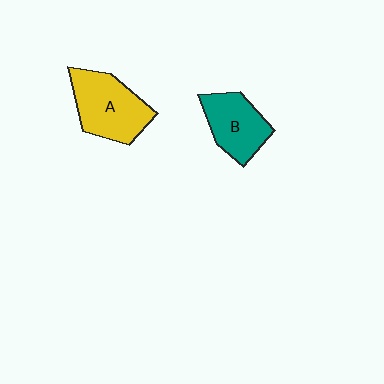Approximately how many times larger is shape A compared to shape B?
Approximately 1.3 times.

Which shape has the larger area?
Shape A (yellow).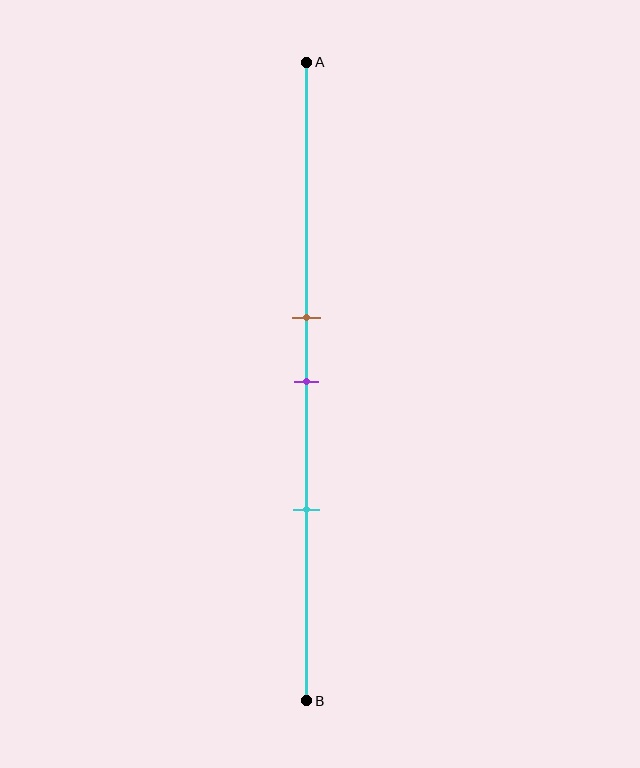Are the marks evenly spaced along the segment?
Yes, the marks are approximately evenly spaced.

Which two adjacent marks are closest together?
The brown and purple marks are the closest adjacent pair.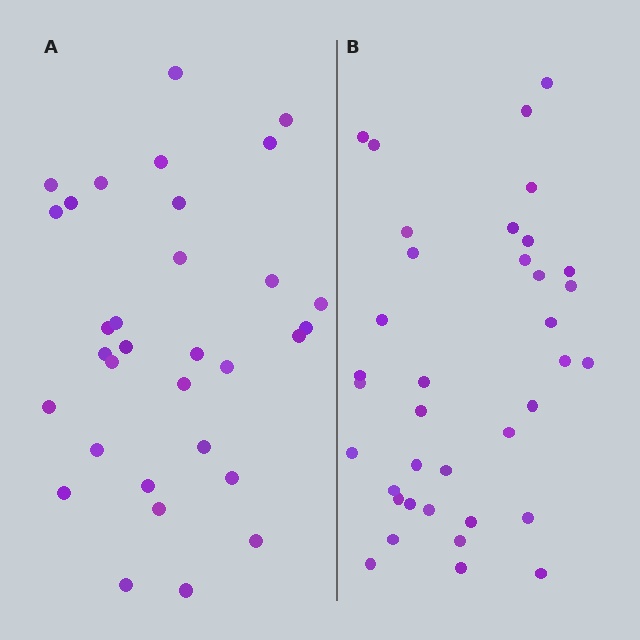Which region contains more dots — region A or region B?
Region B (the right region) has more dots.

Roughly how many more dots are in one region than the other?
Region B has about 5 more dots than region A.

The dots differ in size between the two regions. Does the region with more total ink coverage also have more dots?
No. Region A has more total ink coverage because its dots are larger, but region B actually contains more individual dots. Total area can be misleading — the number of items is what matters here.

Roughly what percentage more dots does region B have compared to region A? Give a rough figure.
About 15% more.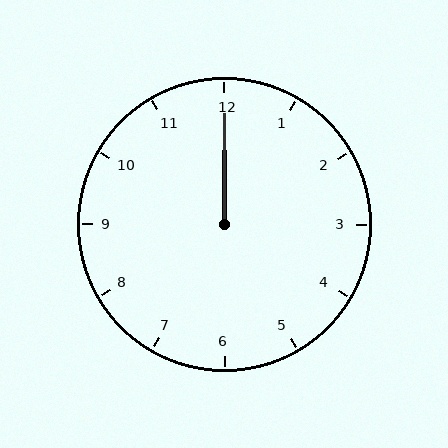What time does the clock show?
12:00.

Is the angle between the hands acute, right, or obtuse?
It is acute.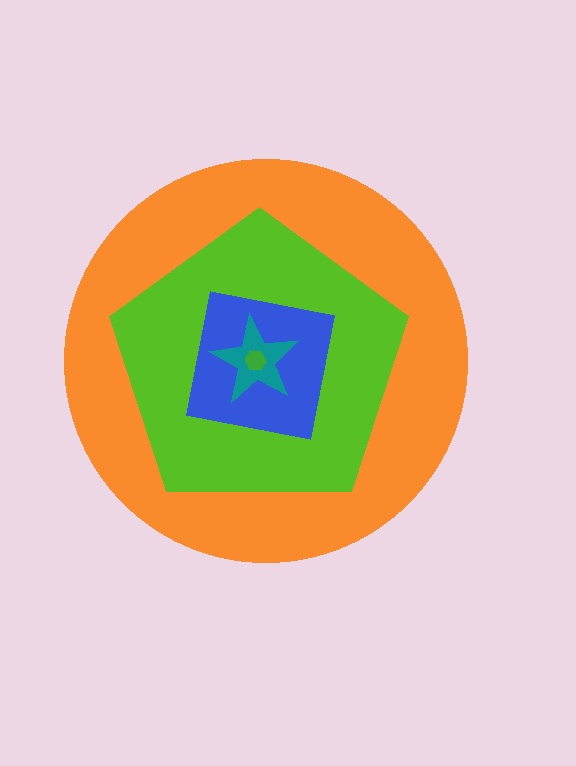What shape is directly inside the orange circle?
The lime pentagon.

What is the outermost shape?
The orange circle.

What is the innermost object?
The green hexagon.